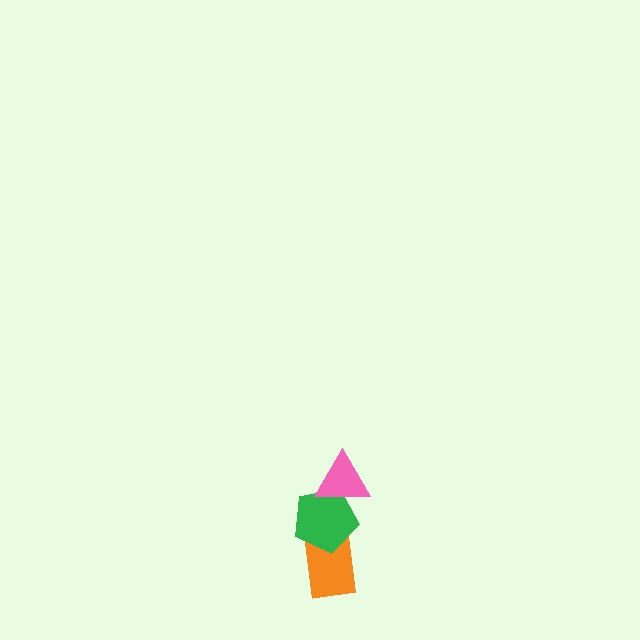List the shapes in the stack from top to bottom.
From top to bottom: the pink triangle, the green pentagon, the orange rectangle.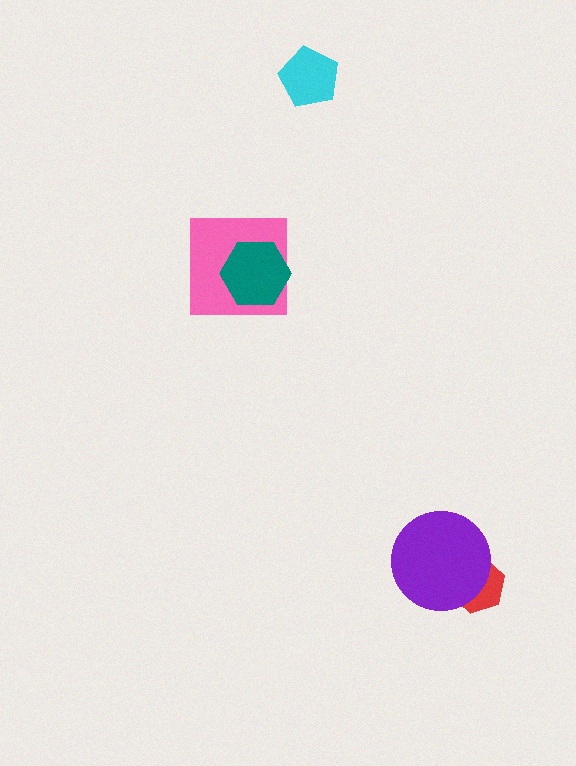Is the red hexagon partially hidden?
Yes, it is partially covered by another shape.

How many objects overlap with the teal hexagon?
1 object overlaps with the teal hexagon.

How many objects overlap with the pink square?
1 object overlaps with the pink square.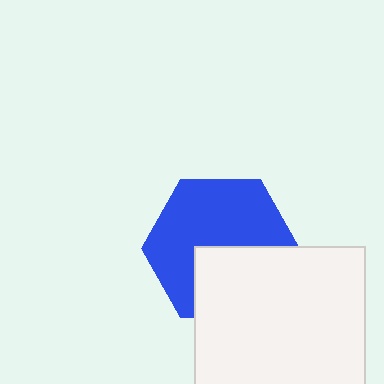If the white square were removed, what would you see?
You would see the complete blue hexagon.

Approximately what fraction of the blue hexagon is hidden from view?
Roughly 38% of the blue hexagon is hidden behind the white square.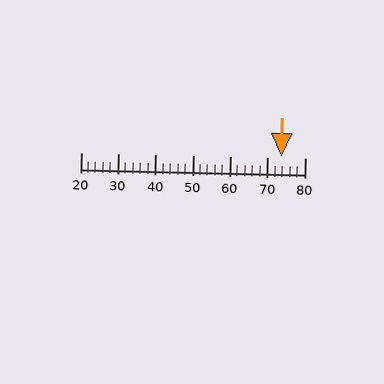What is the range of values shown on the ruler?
The ruler shows values from 20 to 80.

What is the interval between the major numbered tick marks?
The major tick marks are spaced 10 units apart.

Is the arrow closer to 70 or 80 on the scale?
The arrow is closer to 70.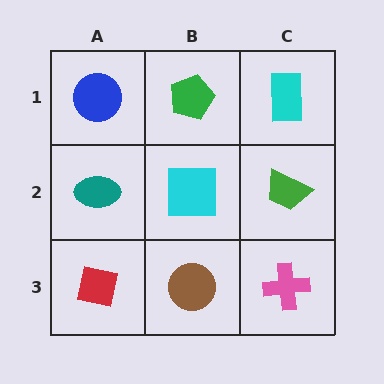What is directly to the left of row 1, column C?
A green pentagon.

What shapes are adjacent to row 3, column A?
A teal ellipse (row 2, column A), a brown circle (row 3, column B).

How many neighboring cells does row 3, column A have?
2.